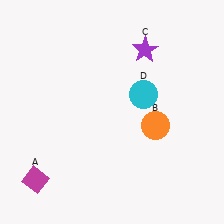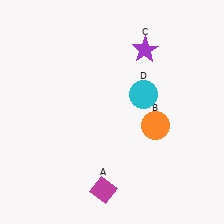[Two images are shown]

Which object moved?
The magenta diamond (A) moved right.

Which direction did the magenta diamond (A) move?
The magenta diamond (A) moved right.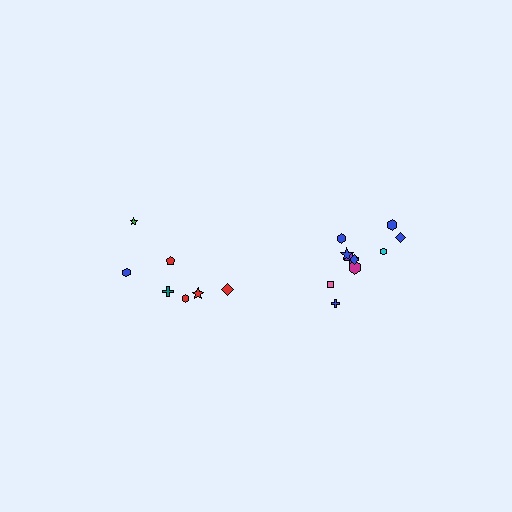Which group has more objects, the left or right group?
The right group.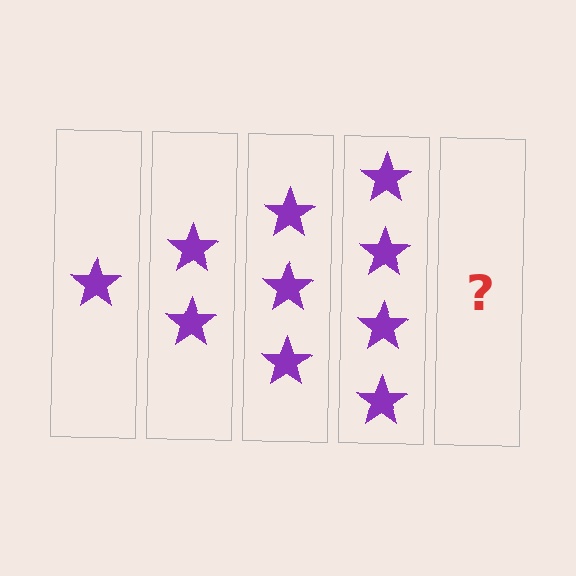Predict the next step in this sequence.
The next step is 5 stars.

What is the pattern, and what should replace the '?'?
The pattern is that each step adds one more star. The '?' should be 5 stars.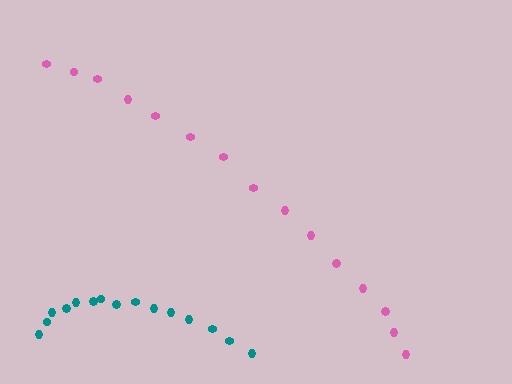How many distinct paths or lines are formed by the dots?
There are 2 distinct paths.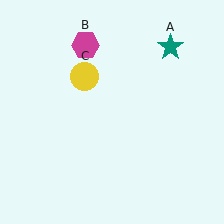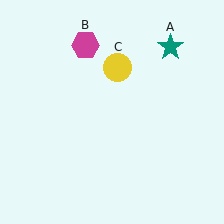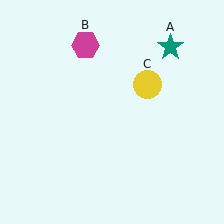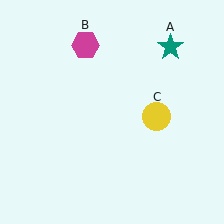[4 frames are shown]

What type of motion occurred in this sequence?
The yellow circle (object C) rotated clockwise around the center of the scene.